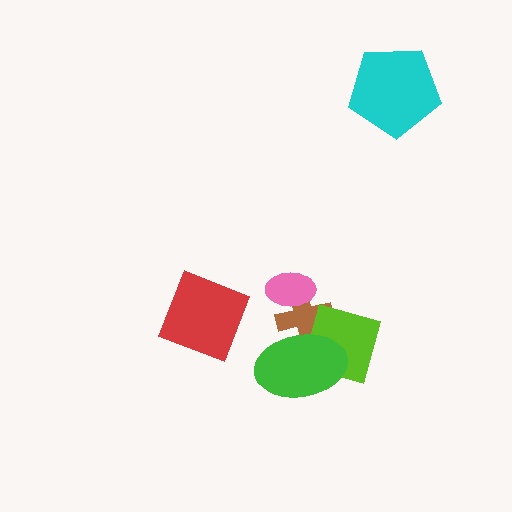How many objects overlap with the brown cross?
3 objects overlap with the brown cross.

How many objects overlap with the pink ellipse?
1 object overlaps with the pink ellipse.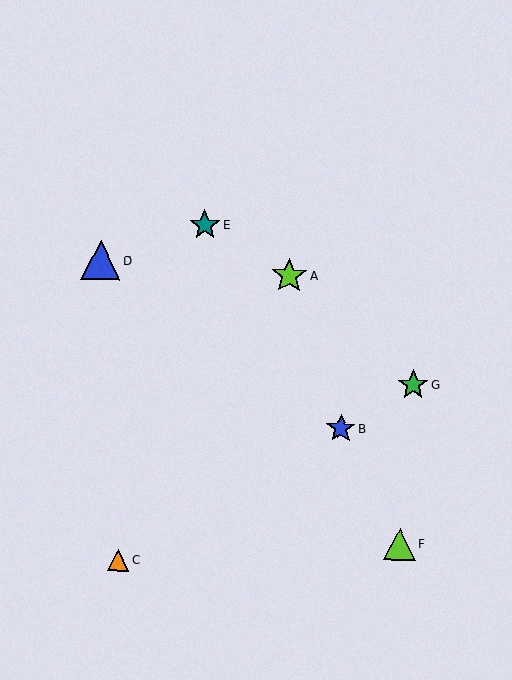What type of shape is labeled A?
Shape A is a lime star.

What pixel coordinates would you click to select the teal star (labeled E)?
Click at (205, 225) to select the teal star E.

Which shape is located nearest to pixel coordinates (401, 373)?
The green star (labeled G) at (413, 385) is nearest to that location.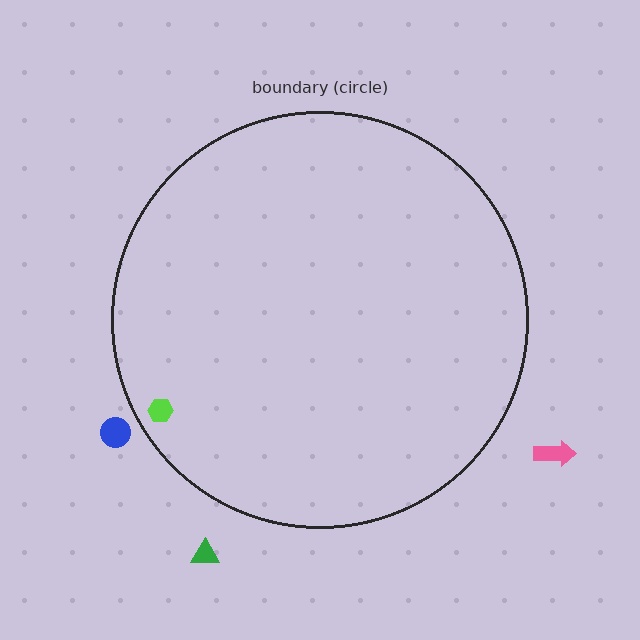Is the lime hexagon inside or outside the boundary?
Inside.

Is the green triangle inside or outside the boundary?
Outside.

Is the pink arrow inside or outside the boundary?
Outside.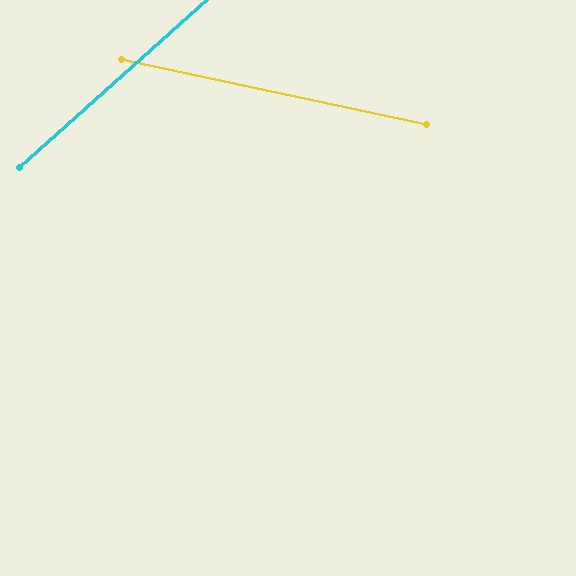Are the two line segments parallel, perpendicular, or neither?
Neither parallel nor perpendicular — they differ by about 54°.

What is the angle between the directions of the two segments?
Approximately 54 degrees.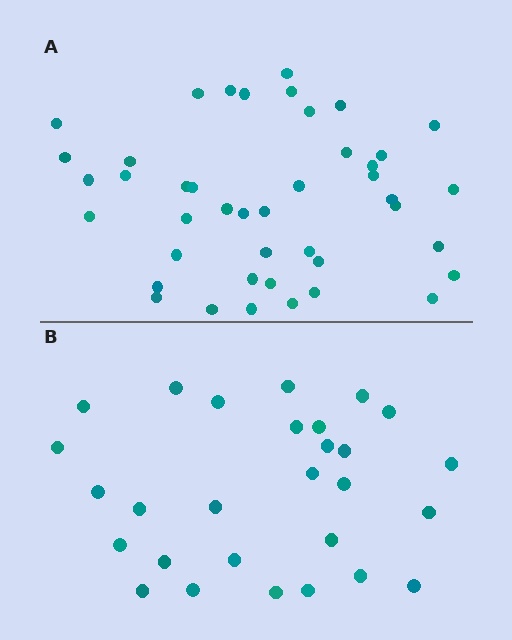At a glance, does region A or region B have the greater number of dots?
Region A (the top region) has more dots.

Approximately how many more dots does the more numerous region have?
Region A has approximately 15 more dots than region B.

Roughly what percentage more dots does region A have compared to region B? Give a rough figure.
About 55% more.